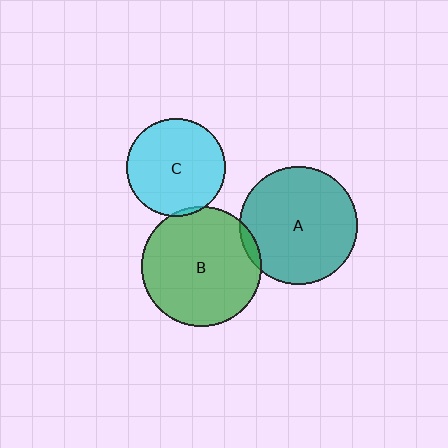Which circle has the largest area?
Circle B (green).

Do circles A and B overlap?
Yes.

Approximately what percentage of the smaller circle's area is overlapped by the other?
Approximately 5%.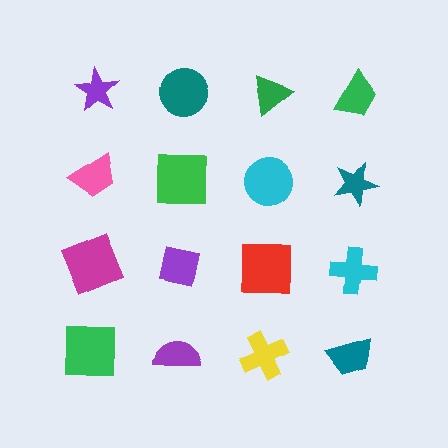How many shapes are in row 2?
4 shapes.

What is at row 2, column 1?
A pink trapezoid.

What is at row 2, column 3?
A cyan circle.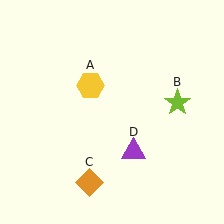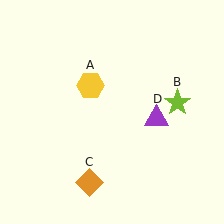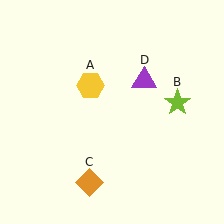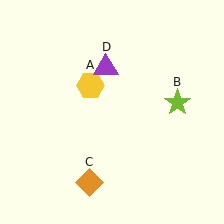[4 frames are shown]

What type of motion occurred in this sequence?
The purple triangle (object D) rotated counterclockwise around the center of the scene.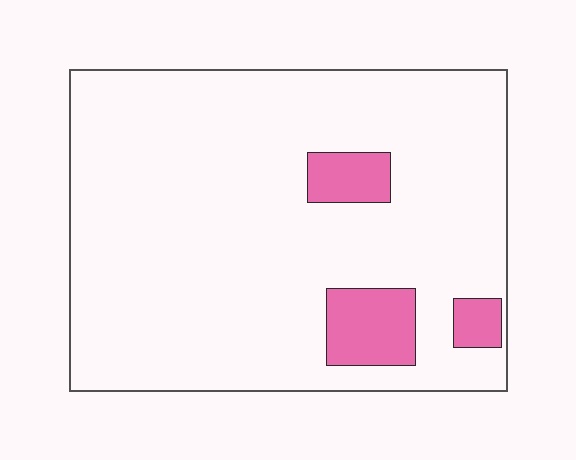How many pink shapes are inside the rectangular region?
3.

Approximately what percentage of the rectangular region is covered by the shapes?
Approximately 10%.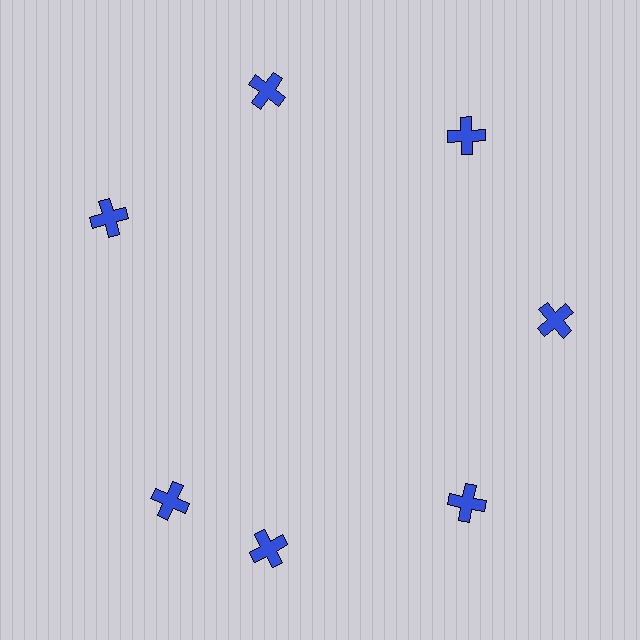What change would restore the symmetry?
The symmetry would be restored by rotating it back into even spacing with its neighbors so that all 7 crosses sit at equal angles and equal distance from the center.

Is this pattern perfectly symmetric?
No. The 7 blue crosses are arranged in a ring, but one element near the 8 o'clock position is rotated out of alignment along the ring, breaking the 7-fold rotational symmetry.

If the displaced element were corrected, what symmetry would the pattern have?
It would have 7-fold rotational symmetry — the pattern would map onto itself every 51 degrees.